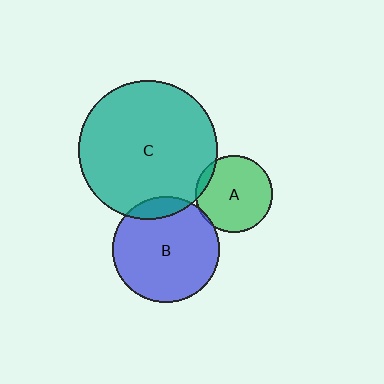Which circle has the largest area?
Circle C (teal).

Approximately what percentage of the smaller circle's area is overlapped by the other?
Approximately 5%.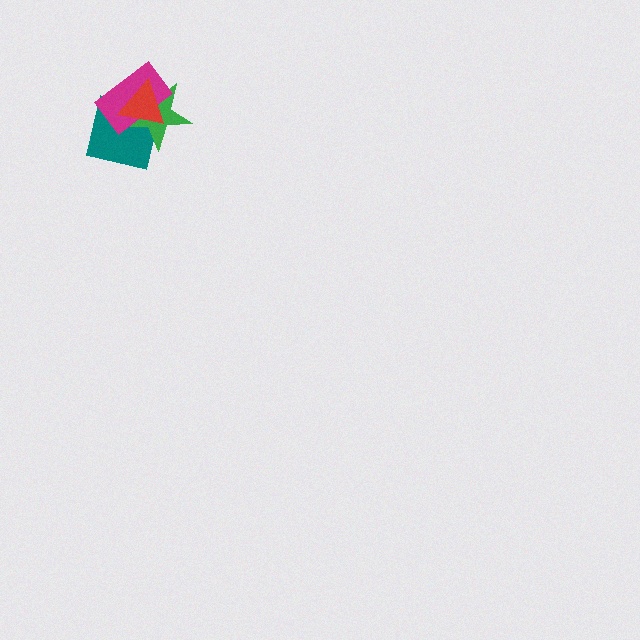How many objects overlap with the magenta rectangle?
3 objects overlap with the magenta rectangle.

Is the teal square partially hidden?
Yes, it is partially covered by another shape.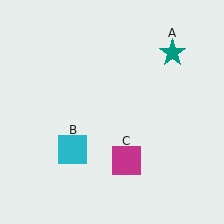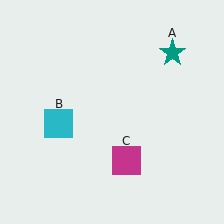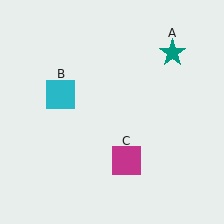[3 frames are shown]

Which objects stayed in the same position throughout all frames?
Teal star (object A) and magenta square (object C) remained stationary.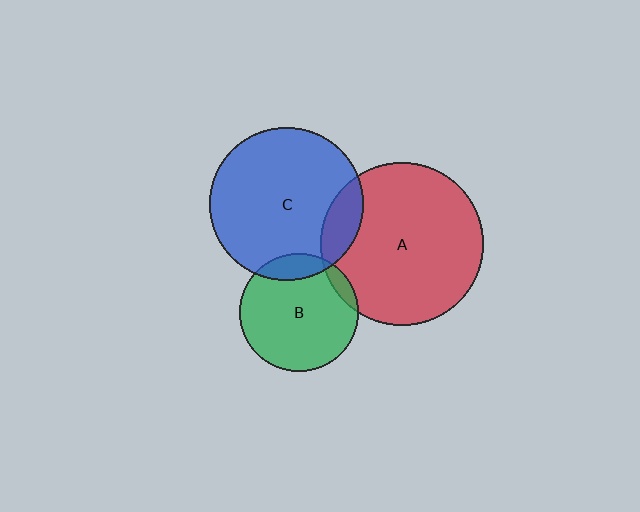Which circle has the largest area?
Circle A (red).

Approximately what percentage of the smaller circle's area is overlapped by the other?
Approximately 5%.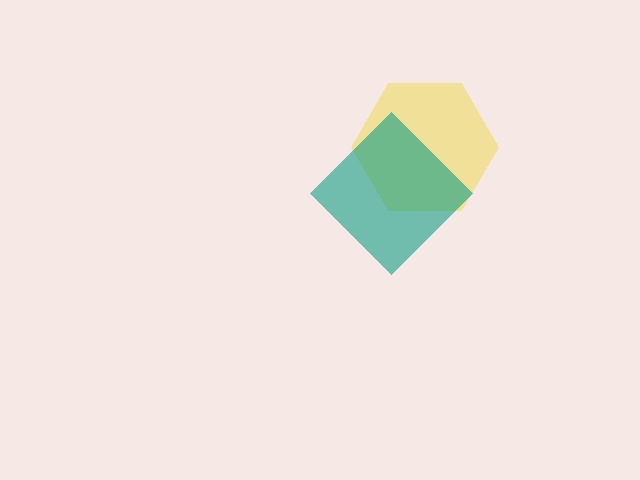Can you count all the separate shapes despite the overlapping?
Yes, there are 2 separate shapes.